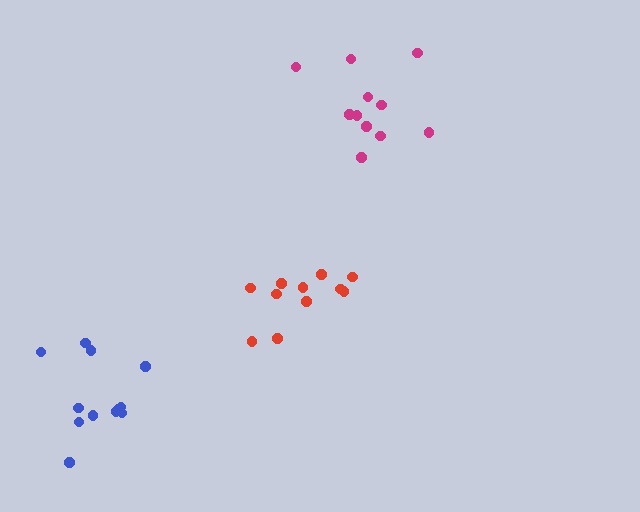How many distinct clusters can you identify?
There are 3 distinct clusters.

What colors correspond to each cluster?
The clusters are colored: blue, red, magenta.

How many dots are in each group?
Group 1: 12 dots, Group 2: 11 dots, Group 3: 11 dots (34 total).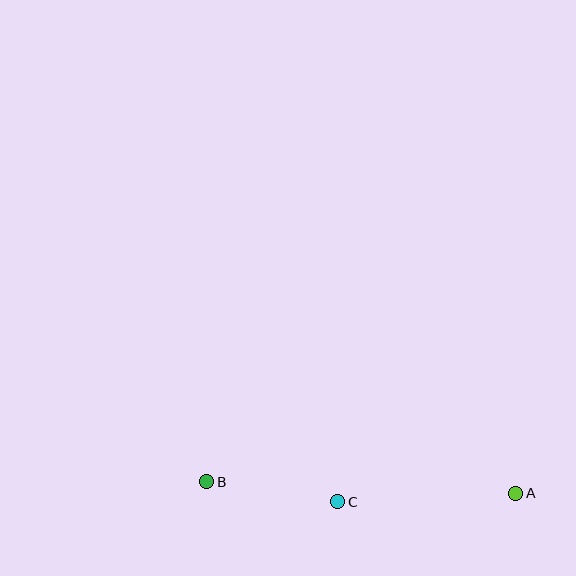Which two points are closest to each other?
Points B and C are closest to each other.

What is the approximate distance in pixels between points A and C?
The distance between A and C is approximately 178 pixels.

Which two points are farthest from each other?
Points A and B are farthest from each other.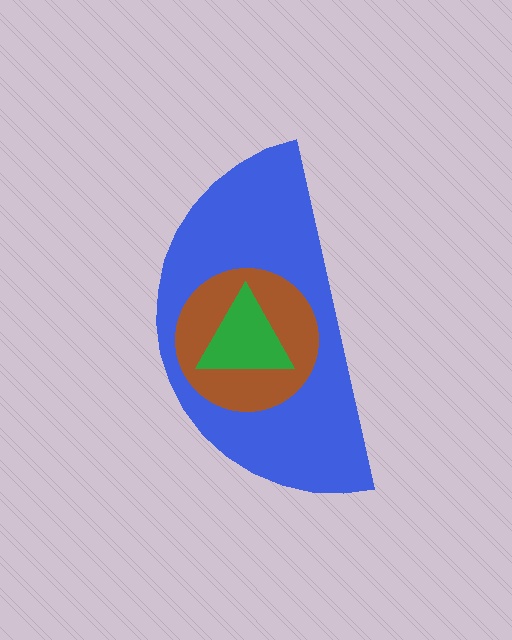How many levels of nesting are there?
3.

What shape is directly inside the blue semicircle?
The brown circle.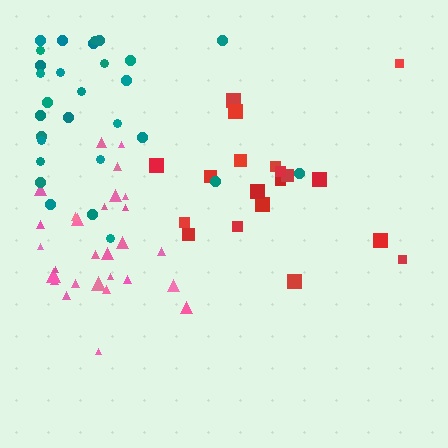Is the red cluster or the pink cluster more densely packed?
Pink.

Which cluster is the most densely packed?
Pink.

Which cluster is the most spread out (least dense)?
Red.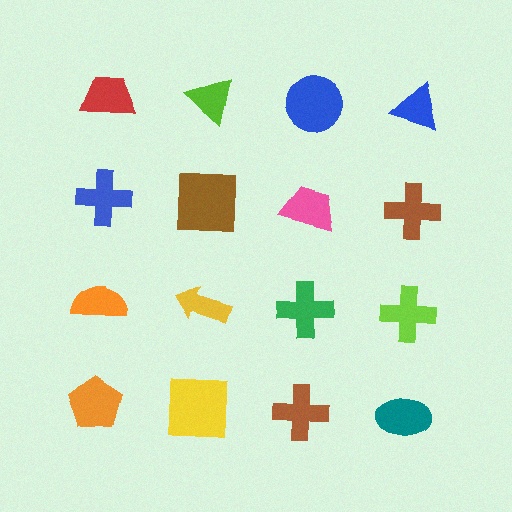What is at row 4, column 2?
A yellow square.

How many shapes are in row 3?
4 shapes.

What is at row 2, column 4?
A brown cross.